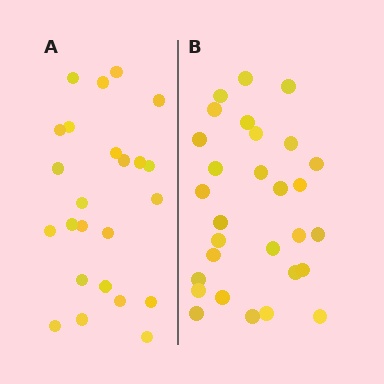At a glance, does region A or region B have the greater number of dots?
Region B (the right region) has more dots.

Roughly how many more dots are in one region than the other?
Region B has about 5 more dots than region A.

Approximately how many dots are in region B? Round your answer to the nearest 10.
About 30 dots. (The exact count is 29, which rounds to 30.)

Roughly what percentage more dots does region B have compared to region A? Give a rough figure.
About 20% more.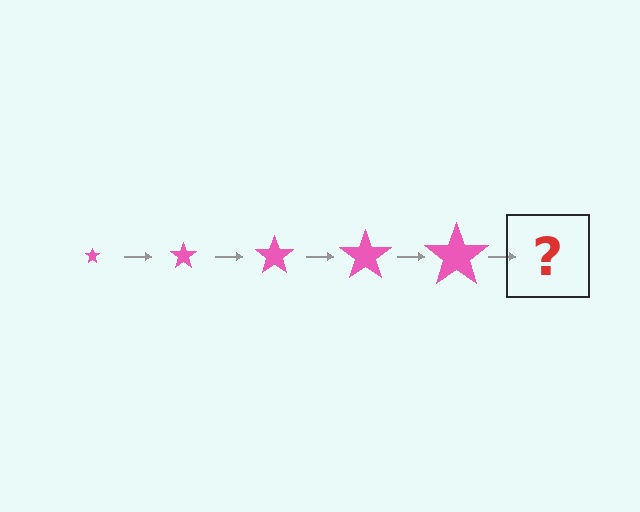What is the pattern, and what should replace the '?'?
The pattern is that the star gets progressively larger each step. The '?' should be a pink star, larger than the previous one.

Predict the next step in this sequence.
The next step is a pink star, larger than the previous one.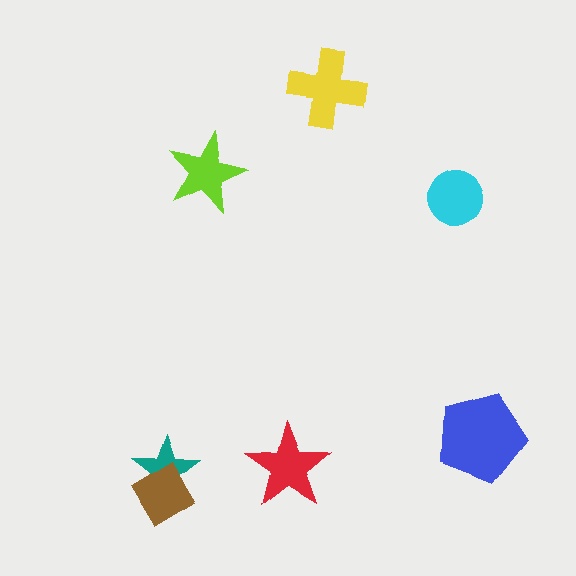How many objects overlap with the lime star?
0 objects overlap with the lime star.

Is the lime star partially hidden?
No, no other shape covers it.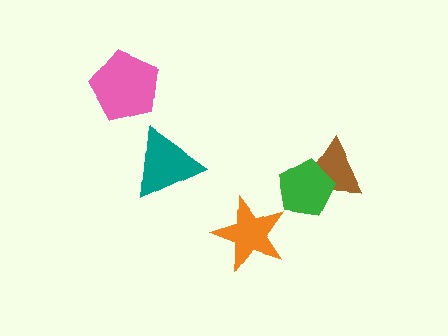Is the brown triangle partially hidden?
Yes, it is partially covered by another shape.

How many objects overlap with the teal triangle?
0 objects overlap with the teal triangle.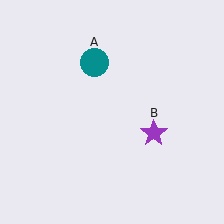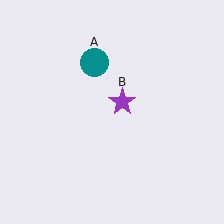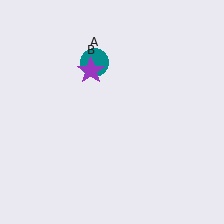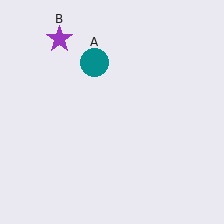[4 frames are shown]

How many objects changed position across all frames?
1 object changed position: purple star (object B).